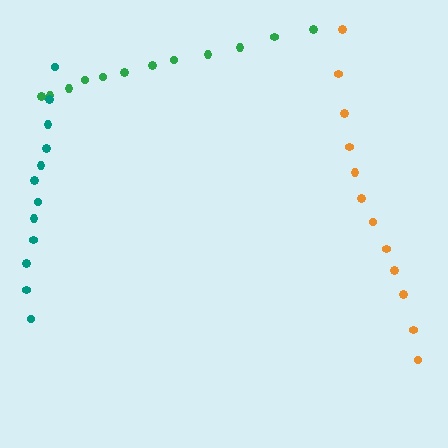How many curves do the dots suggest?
There are 3 distinct paths.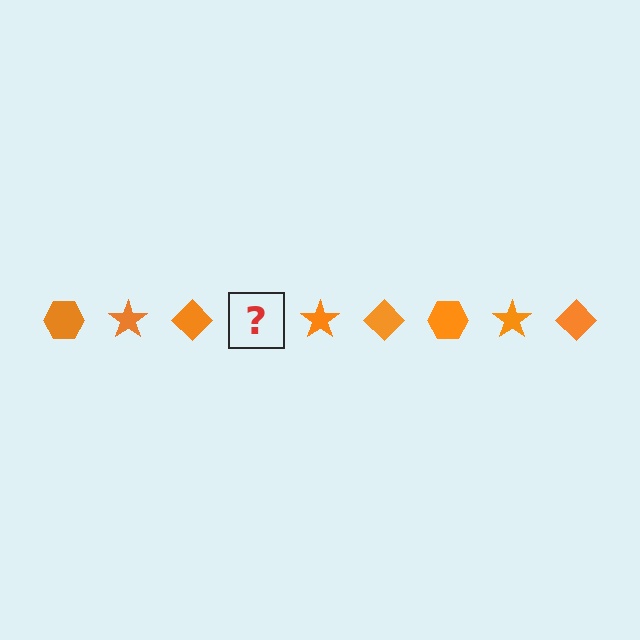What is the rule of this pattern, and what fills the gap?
The rule is that the pattern cycles through hexagon, star, diamond shapes in orange. The gap should be filled with an orange hexagon.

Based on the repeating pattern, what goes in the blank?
The blank should be an orange hexagon.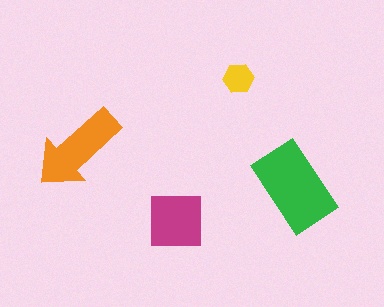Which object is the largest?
The green rectangle.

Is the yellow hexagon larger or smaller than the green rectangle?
Smaller.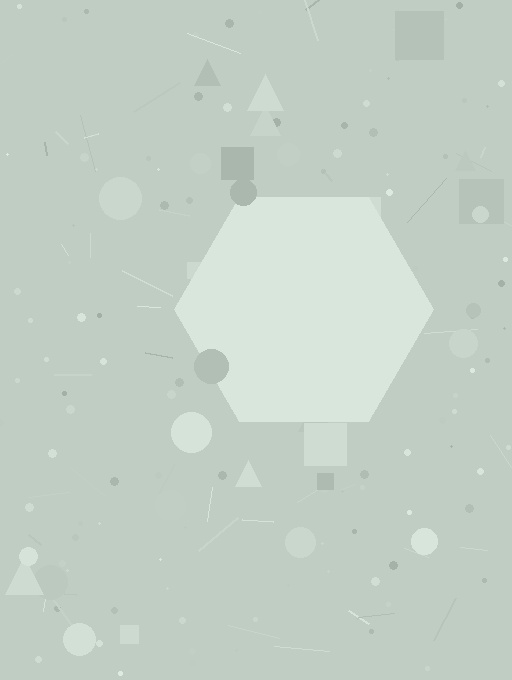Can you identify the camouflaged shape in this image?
The camouflaged shape is a hexagon.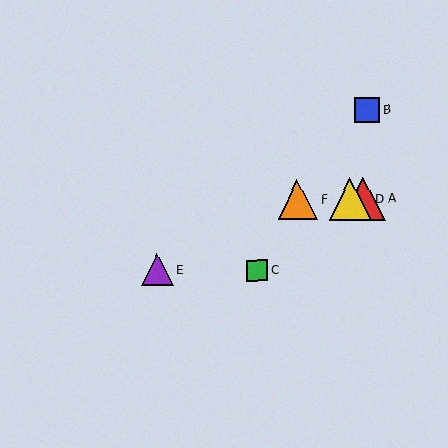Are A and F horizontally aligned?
Yes, both are at y≈199.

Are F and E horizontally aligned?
No, F is at y≈200 and E is at y≈270.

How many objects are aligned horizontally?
3 objects (A, D, F) are aligned horizontally.